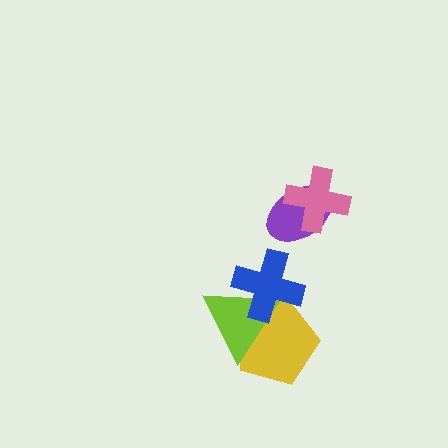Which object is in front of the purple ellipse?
The pink cross is in front of the purple ellipse.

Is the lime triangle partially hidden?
Yes, it is partially covered by another shape.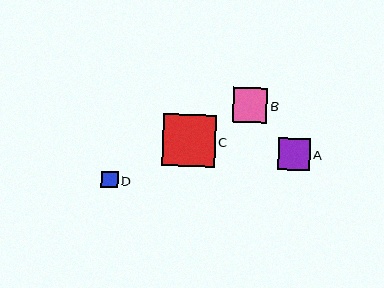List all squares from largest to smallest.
From largest to smallest: C, B, A, D.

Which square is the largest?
Square C is the largest with a size of approximately 52 pixels.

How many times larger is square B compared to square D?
Square B is approximately 2.1 times the size of square D.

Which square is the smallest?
Square D is the smallest with a size of approximately 16 pixels.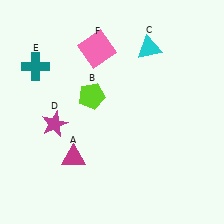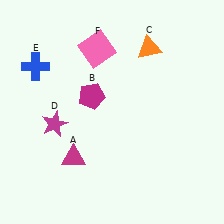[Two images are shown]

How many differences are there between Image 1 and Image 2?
There are 3 differences between the two images.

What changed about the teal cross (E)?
In Image 1, E is teal. In Image 2, it changed to blue.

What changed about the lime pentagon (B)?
In Image 1, B is lime. In Image 2, it changed to magenta.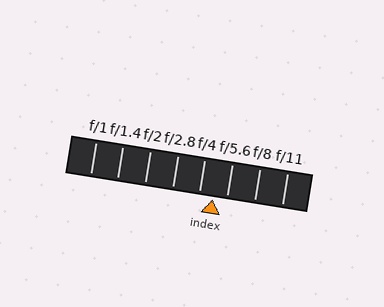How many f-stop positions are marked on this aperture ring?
There are 8 f-stop positions marked.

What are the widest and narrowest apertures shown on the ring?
The widest aperture shown is f/1 and the narrowest is f/11.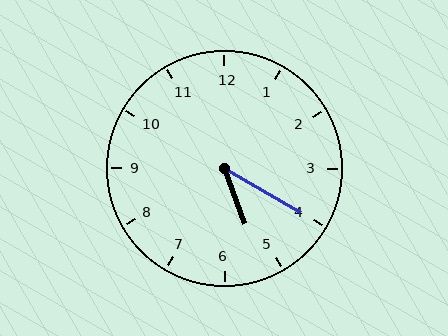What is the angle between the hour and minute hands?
Approximately 40 degrees.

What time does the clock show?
5:20.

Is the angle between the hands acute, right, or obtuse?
It is acute.